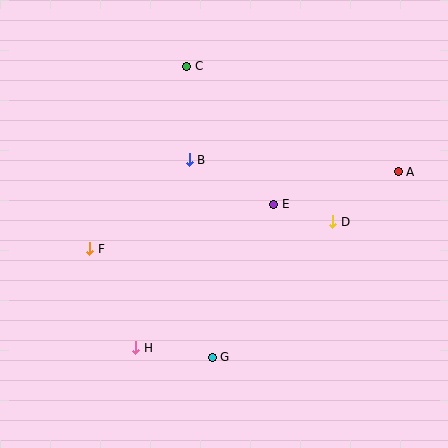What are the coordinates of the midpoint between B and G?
The midpoint between B and G is at (201, 259).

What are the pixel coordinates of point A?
Point A is at (398, 172).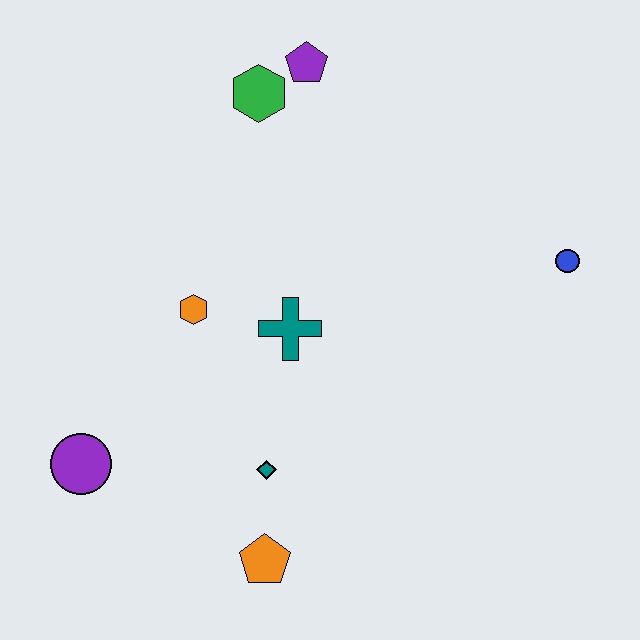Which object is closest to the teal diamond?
The orange pentagon is closest to the teal diamond.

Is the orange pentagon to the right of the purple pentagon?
No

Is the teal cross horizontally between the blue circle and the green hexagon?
Yes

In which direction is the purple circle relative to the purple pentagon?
The purple circle is below the purple pentagon.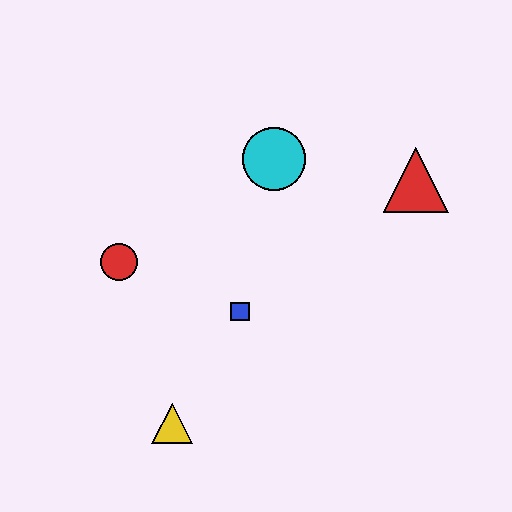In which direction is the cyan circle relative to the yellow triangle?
The cyan circle is above the yellow triangle.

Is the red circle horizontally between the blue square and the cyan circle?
No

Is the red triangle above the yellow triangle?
Yes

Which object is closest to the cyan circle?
The red triangle is closest to the cyan circle.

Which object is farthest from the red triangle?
The yellow triangle is farthest from the red triangle.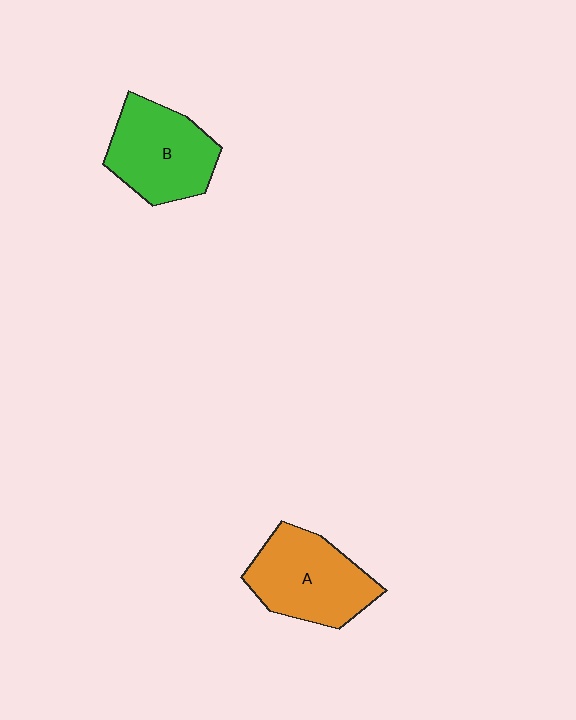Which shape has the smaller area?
Shape B (green).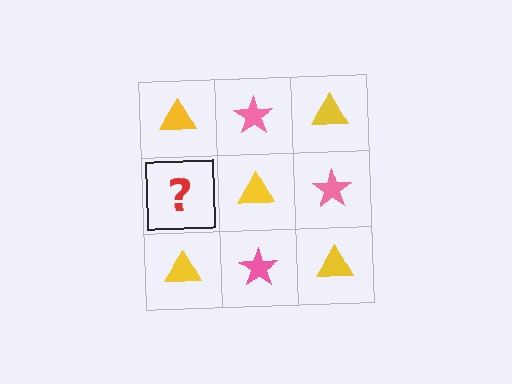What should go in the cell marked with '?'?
The missing cell should contain a pink star.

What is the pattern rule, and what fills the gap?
The rule is that it alternates yellow triangle and pink star in a checkerboard pattern. The gap should be filled with a pink star.